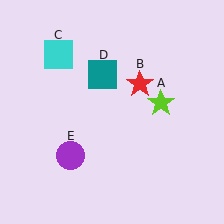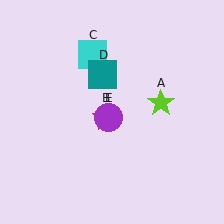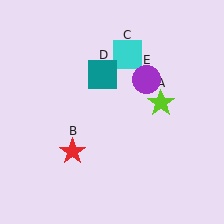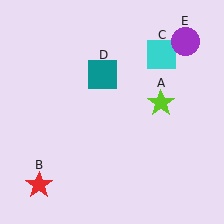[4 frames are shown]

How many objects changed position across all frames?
3 objects changed position: red star (object B), cyan square (object C), purple circle (object E).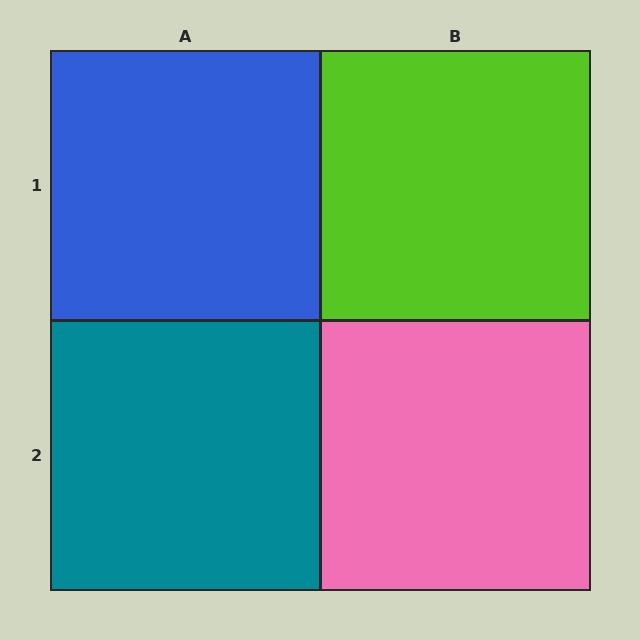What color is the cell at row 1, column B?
Lime.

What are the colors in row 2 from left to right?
Teal, pink.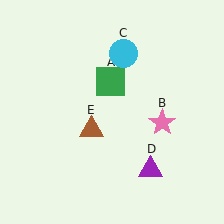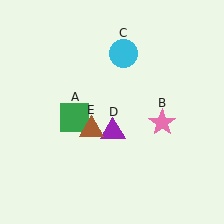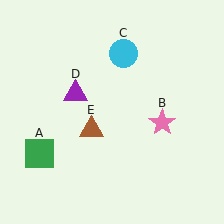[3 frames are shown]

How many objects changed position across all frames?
2 objects changed position: green square (object A), purple triangle (object D).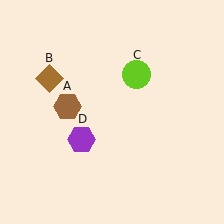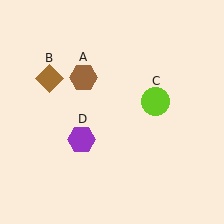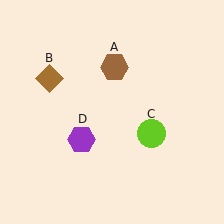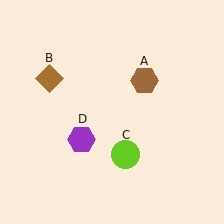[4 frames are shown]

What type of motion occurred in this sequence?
The brown hexagon (object A), lime circle (object C) rotated clockwise around the center of the scene.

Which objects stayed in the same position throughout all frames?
Brown diamond (object B) and purple hexagon (object D) remained stationary.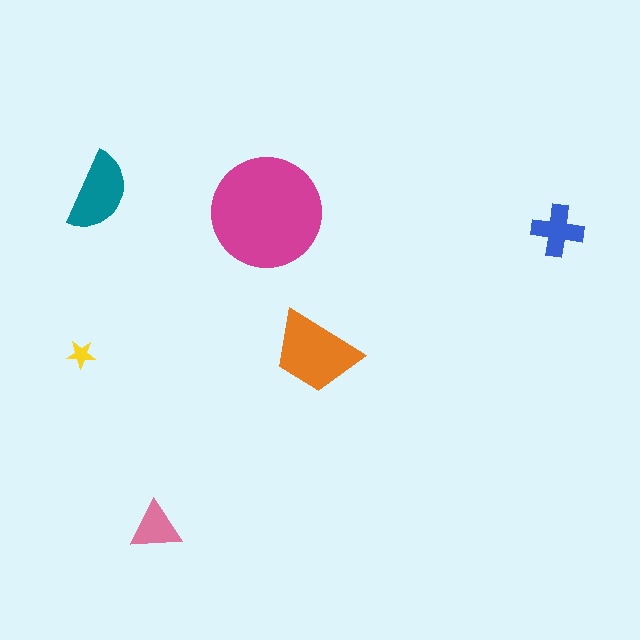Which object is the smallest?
The yellow star.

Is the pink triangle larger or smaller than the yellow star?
Larger.